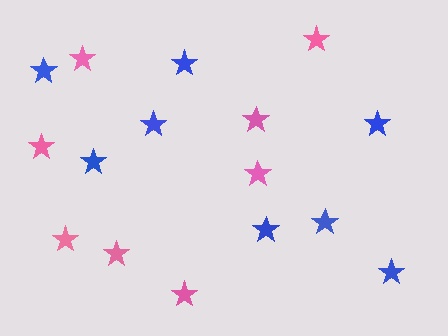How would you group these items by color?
There are 2 groups: one group of blue stars (8) and one group of pink stars (8).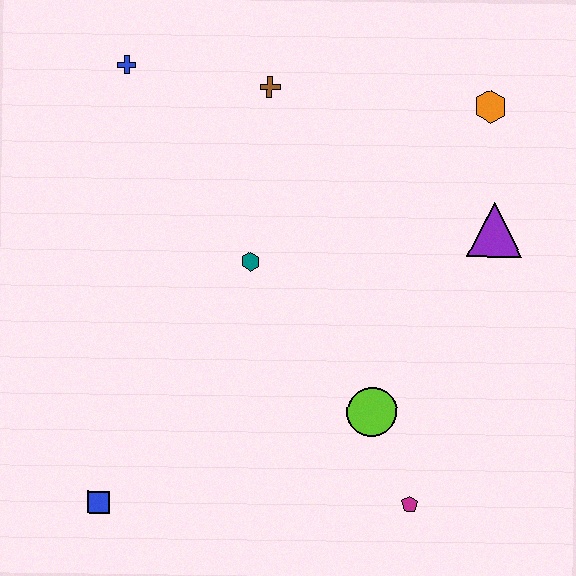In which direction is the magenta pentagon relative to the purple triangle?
The magenta pentagon is below the purple triangle.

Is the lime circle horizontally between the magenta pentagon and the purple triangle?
No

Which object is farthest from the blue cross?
The magenta pentagon is farthest from the blue cross.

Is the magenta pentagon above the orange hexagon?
No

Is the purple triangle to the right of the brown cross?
Yes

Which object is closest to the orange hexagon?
The purple triangle is closest to the orange hexagon.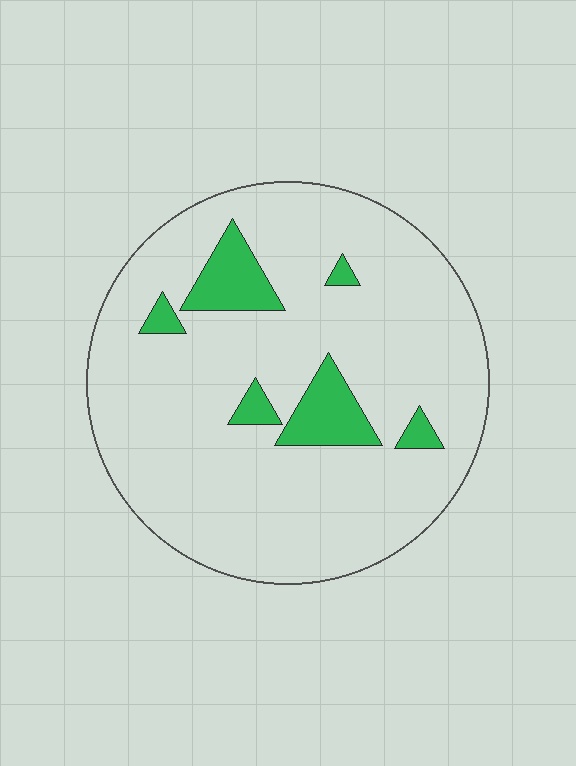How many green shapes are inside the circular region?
6.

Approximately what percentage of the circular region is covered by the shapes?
Approximately 10%.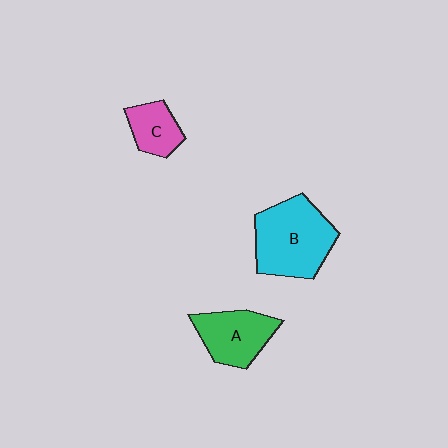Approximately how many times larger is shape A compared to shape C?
Approximately 1.5 times.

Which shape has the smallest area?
Shape C (pink).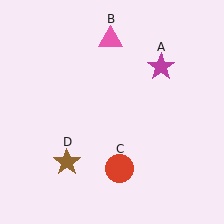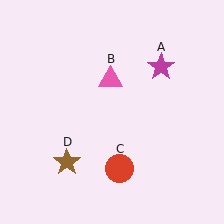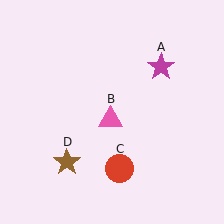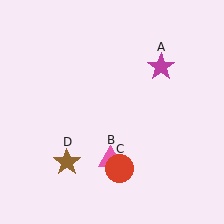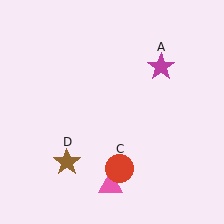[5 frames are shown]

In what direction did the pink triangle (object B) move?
The pink triangle (object B) moved down.